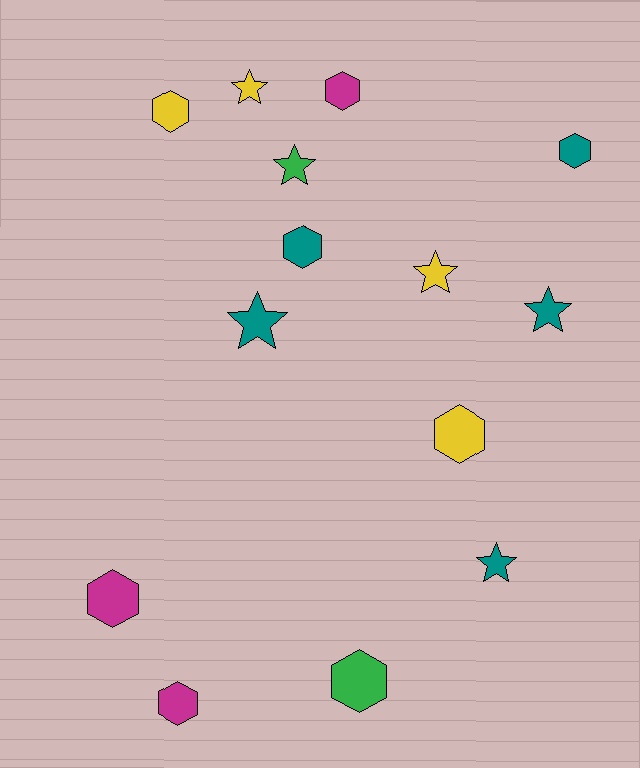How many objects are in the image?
There are 14 objects.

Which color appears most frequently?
Teal, with 5 objects.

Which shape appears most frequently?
Hexagon, with 8 objects.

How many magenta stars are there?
There are no magenta stars.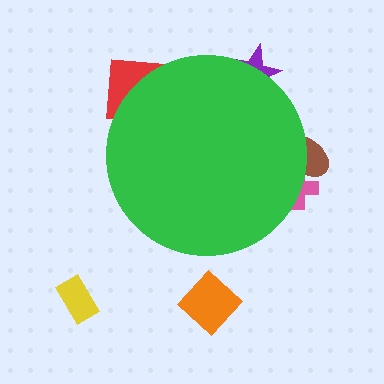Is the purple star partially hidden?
Yes, the purple star is partially hidden behind the green circle.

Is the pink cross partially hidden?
Yes, the pink cross is partially hidden behind the green circle.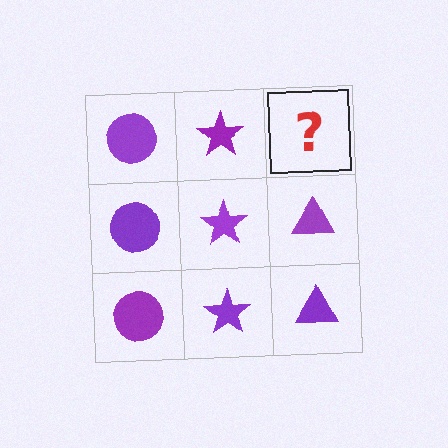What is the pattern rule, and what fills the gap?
The rule is that each column has a consistent shape. The gap should be filled with a purple triangle.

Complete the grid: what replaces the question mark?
The question mark should be replaced with a purple triangle.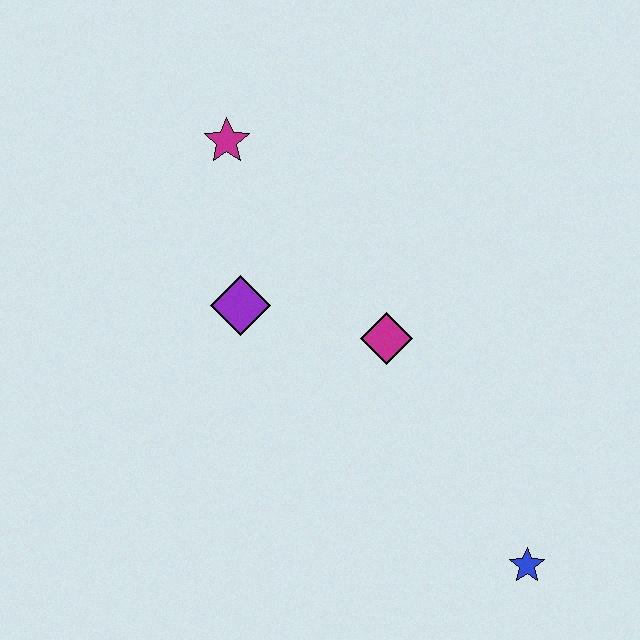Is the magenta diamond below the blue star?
No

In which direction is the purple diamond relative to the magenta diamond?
The purple diamond is to the left of the magenta diamond.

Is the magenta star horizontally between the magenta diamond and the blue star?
No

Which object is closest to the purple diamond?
The magenta diamond is closest to the purple diamond.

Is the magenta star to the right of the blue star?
No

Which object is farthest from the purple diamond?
The blue star is farthest from the purple diamond.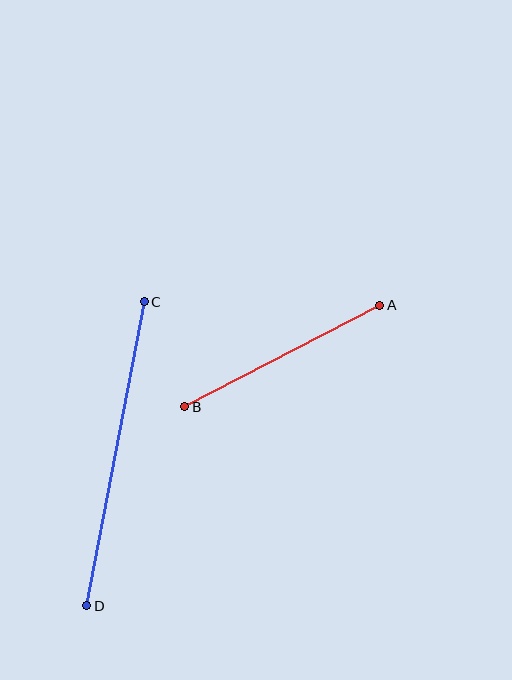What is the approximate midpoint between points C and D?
The midpoint is at approximately (115, 454) pixels.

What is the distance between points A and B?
The distance is approximately 220 pixels.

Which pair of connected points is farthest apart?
Points C and D are farthest apart.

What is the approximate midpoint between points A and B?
The midpoint is at approximately (282, 356) pixels.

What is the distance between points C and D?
The distance is approximately 309 pixels.